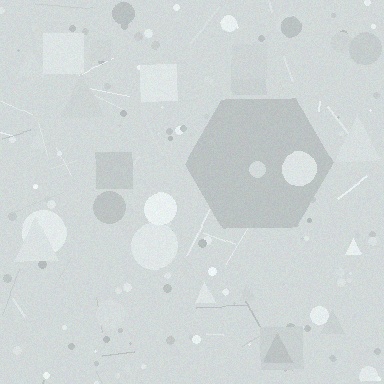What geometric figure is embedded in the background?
A hexagon is embedded in the background.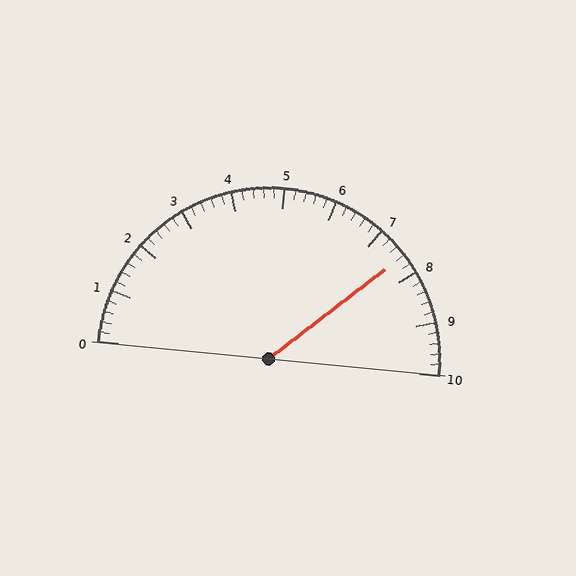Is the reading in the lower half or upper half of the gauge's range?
The reading is in the upper half of the range (0 to 10).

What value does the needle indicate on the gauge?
The needle indicates approximately 7.6.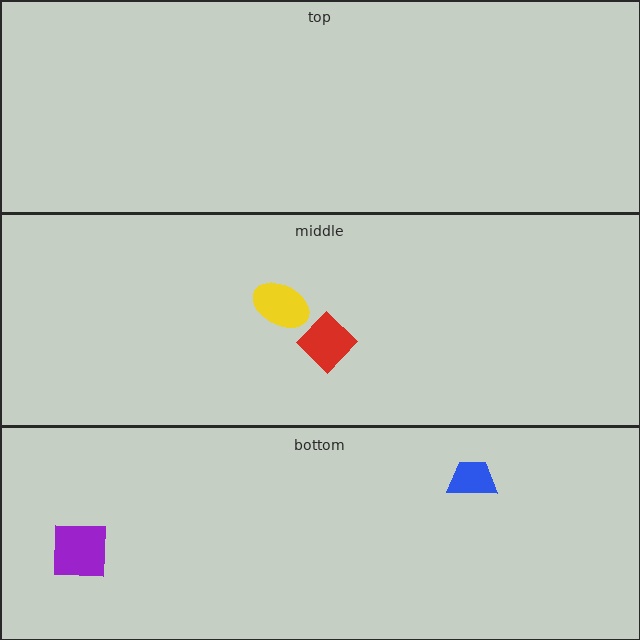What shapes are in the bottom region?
The purple square, the blue trapezoid.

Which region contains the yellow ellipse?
The middle region.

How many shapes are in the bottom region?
2.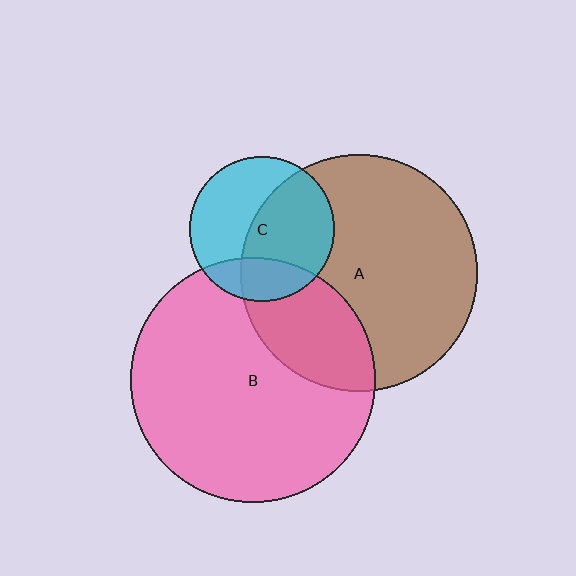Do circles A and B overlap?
Yes.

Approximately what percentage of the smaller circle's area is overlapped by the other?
Approximately 25%.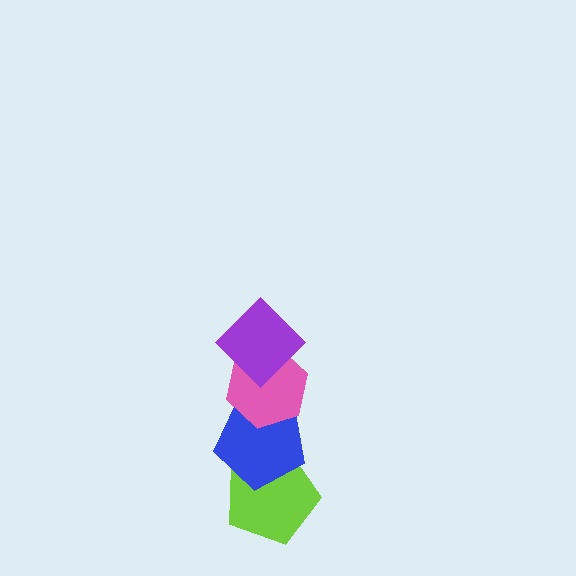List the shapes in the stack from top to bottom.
From top to bottom: the purple diamond, the pink hexagon, the blue pentagon, the lime pentagon.